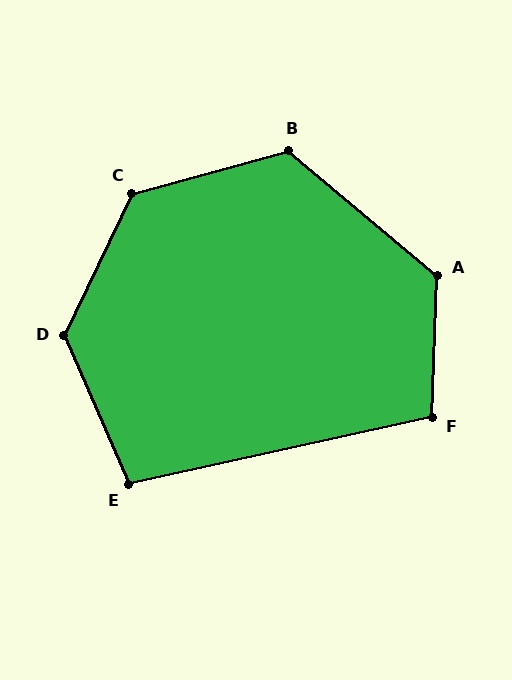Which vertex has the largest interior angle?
D, at approximately 131 degrees.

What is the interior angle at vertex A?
Approximately 128 degrees (obtuse).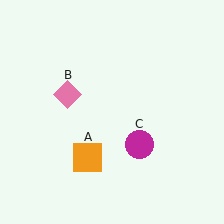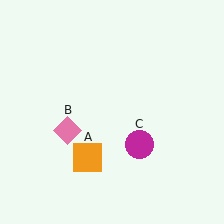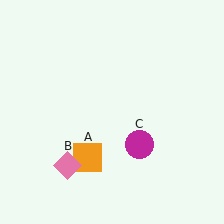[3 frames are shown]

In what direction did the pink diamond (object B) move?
The pink diamond (object B) moved down.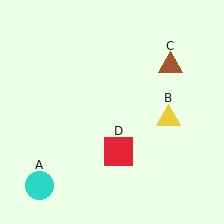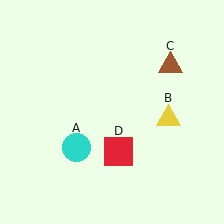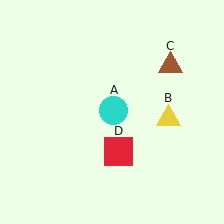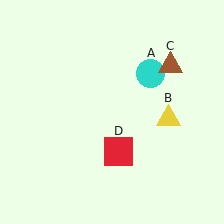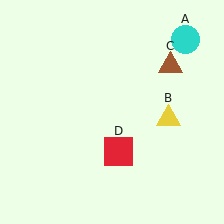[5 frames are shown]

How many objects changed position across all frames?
1 object changed position: cyan circle (object A).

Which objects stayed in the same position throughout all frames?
Yellow triangle (object B) and brown triangle (object C) and red square (object D) remained stationary.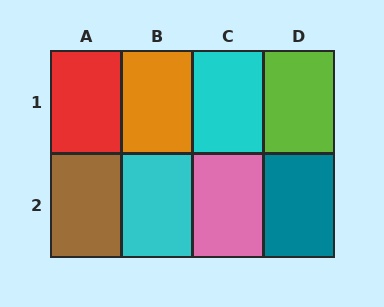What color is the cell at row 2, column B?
Cyan.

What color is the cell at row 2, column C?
Pink.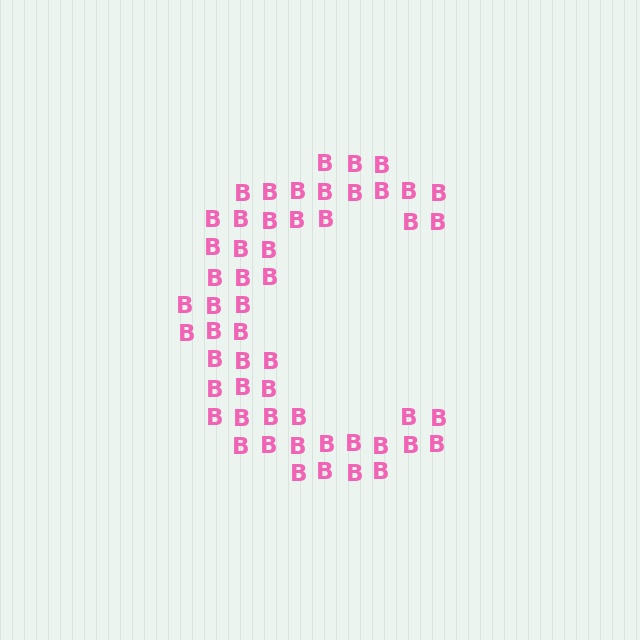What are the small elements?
The small elements are letter B's.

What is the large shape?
The large shape is the letter C.